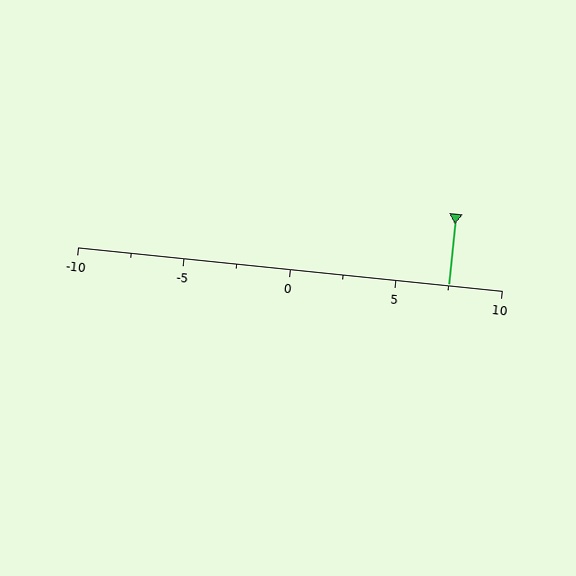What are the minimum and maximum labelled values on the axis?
The axis runs from -10 to 10.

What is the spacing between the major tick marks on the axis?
The major ticks are spaced 5 apart.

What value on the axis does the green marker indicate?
The marker indicates approximately 7.5.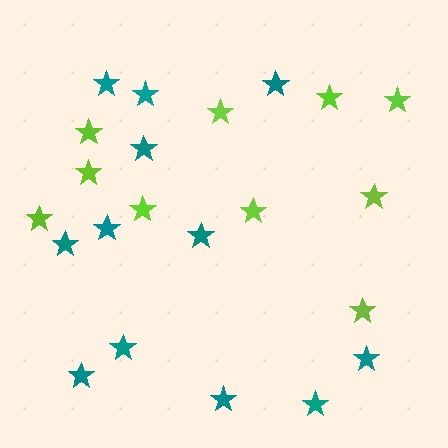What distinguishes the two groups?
There are 2 groups: one group of lime stars (10) and one group of teal stars (12).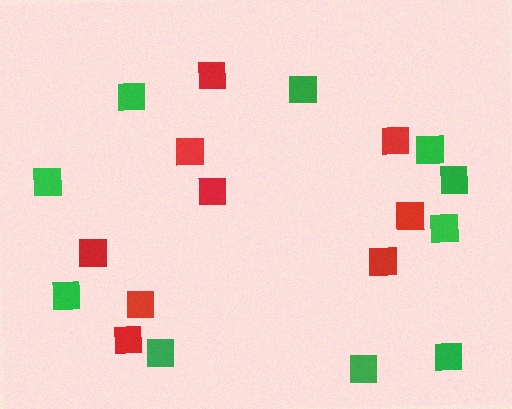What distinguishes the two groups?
There are 2 groups: one group of green squares (10) and one group of red squares (9).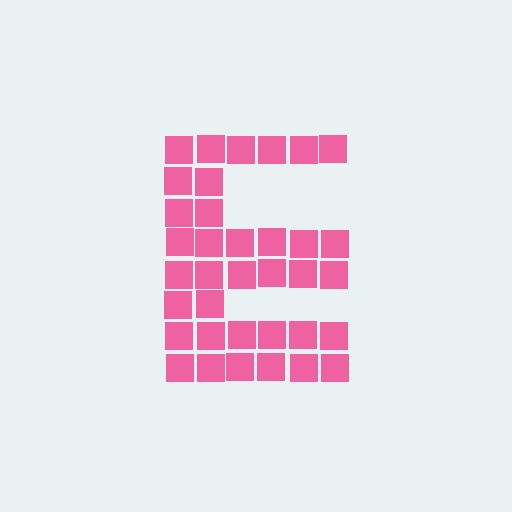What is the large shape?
The large shape is the letter E.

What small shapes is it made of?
It is made of small squares.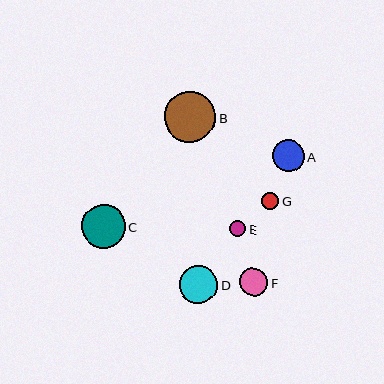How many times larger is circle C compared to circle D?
Circle C is approximately 1.2 times the size of circle D.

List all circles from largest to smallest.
From largest to smallest: B, C, D, A, F, G, E.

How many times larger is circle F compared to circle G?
Circle F is approximately 1.6 times the size of circle G.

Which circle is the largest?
Circle B is the largest with a size of approximately 51 pixels.